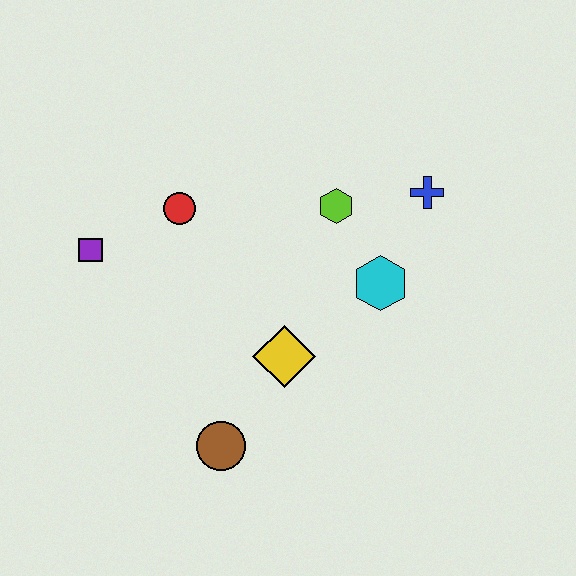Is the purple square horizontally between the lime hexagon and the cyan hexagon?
No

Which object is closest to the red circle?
The purple square is closest to the red circle.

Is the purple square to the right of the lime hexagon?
No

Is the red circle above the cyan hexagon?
Yes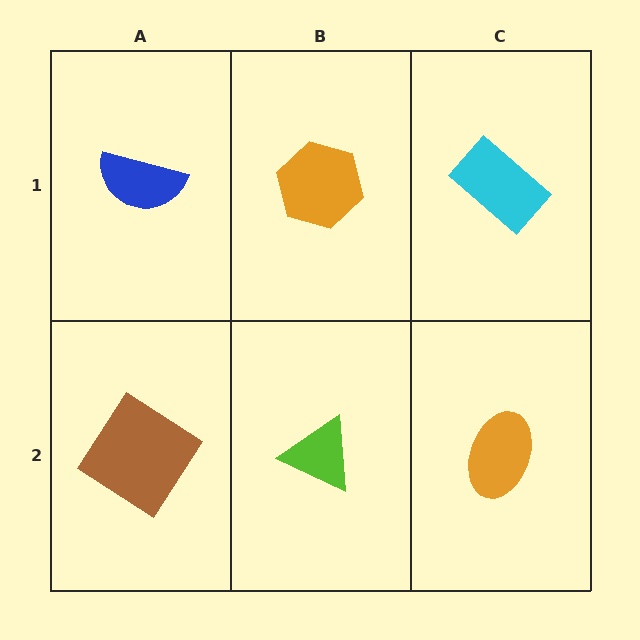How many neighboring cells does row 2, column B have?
3.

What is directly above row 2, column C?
A cyan rectangle.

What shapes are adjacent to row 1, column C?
An orange ellipse (row 2, column C), an orange hexagon (row 1, column B).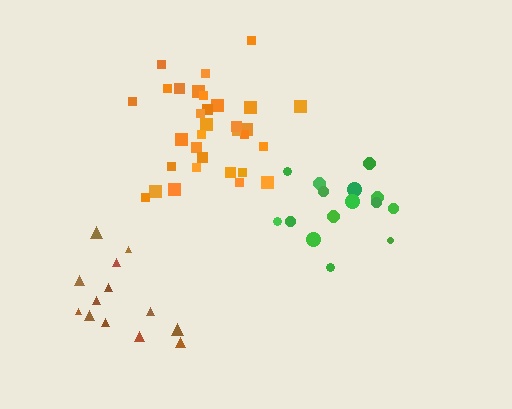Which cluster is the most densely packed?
Orange.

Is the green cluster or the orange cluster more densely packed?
Orange.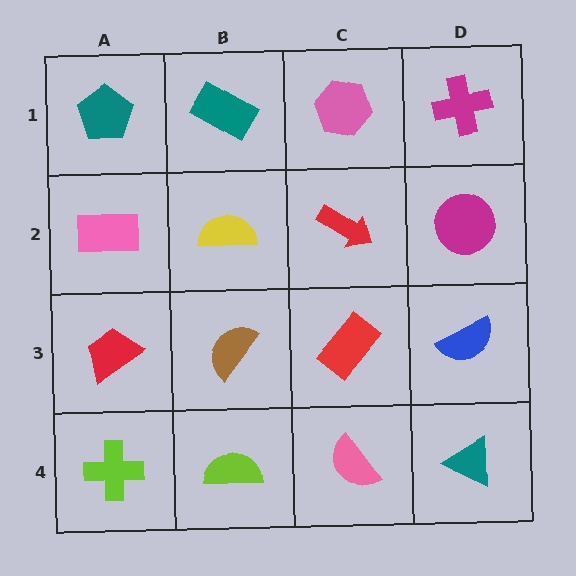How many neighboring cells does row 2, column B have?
4.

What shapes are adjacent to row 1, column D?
A magenta circle (row 2, column D), a pink hexagon (row 1, column C).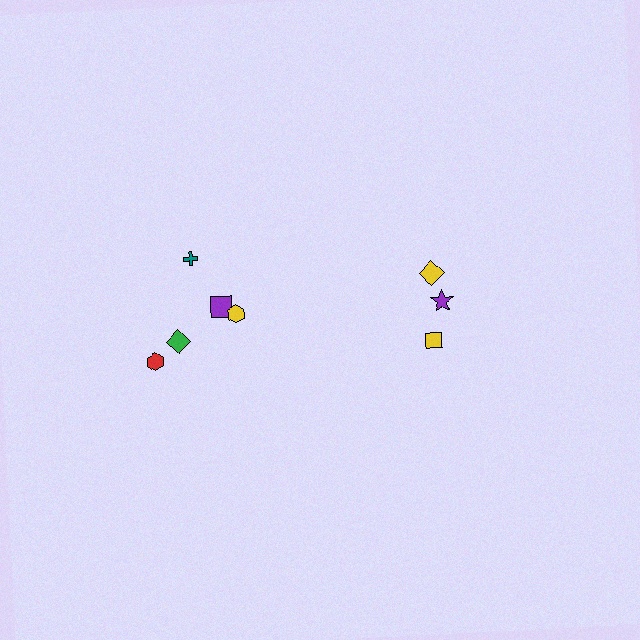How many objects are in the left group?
There are 5 objects.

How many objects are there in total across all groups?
There are 8 objects.